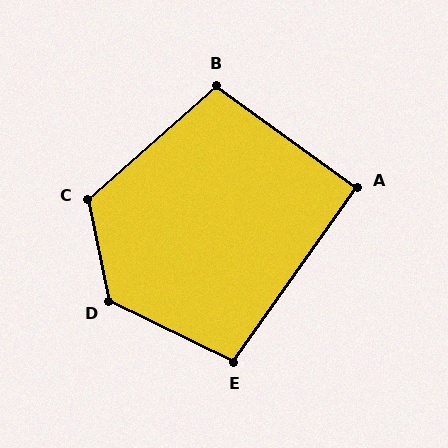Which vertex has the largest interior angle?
D, at approximately 128 degrees.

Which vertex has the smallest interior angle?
A, at approximately 90 degrees.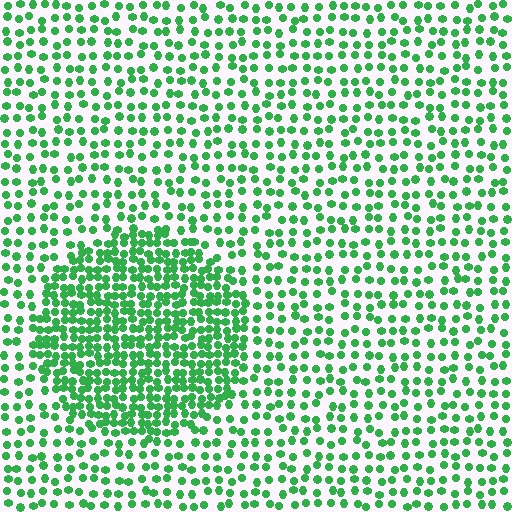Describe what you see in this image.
The image contains small green elements arranged at two different densities. A circle-shaped region is visible where the elements are more densely packed than the surrounding area.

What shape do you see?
I see a circle.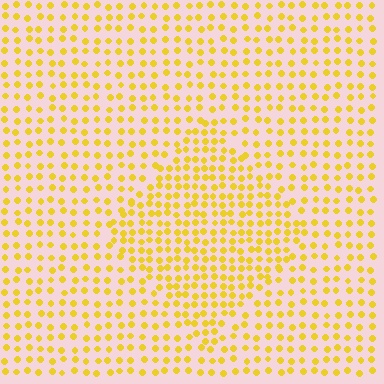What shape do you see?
I see a diamond.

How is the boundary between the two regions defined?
The boundary is defined by a change in element density (approximately 1.6x ratio). All elements are the same color, size, and shape.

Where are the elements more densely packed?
The elements are more densely packed inside the diamond boundary.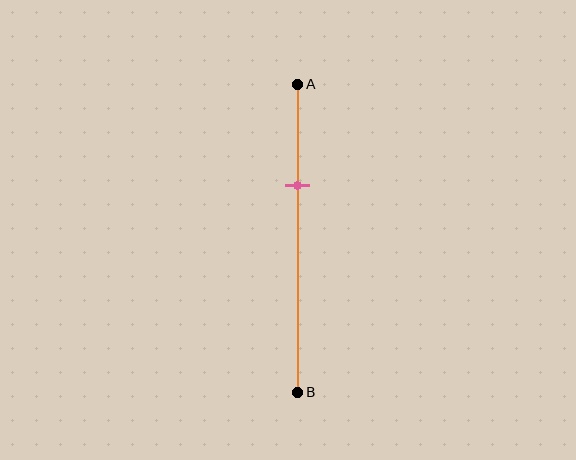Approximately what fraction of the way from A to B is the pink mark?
The pink mark is approximately 35% of the way from A to B.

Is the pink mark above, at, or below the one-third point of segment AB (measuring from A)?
The pink mark is approximately at the one-third point of segment AB.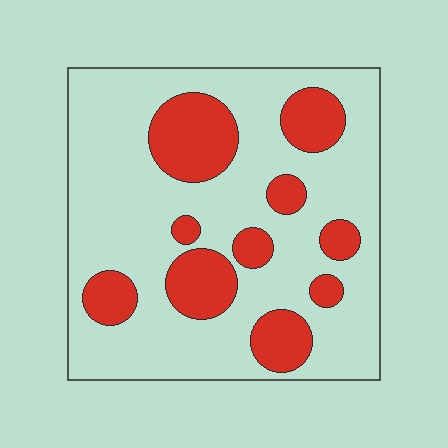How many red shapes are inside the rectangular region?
10.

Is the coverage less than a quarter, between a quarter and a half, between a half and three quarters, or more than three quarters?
Between a quarter and a half.